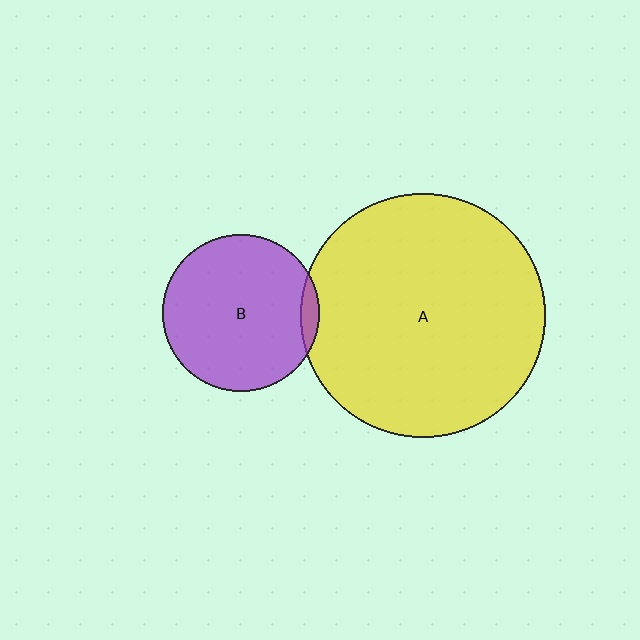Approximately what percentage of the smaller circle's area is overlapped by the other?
Approximately 5%.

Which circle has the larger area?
Circle A (yellow).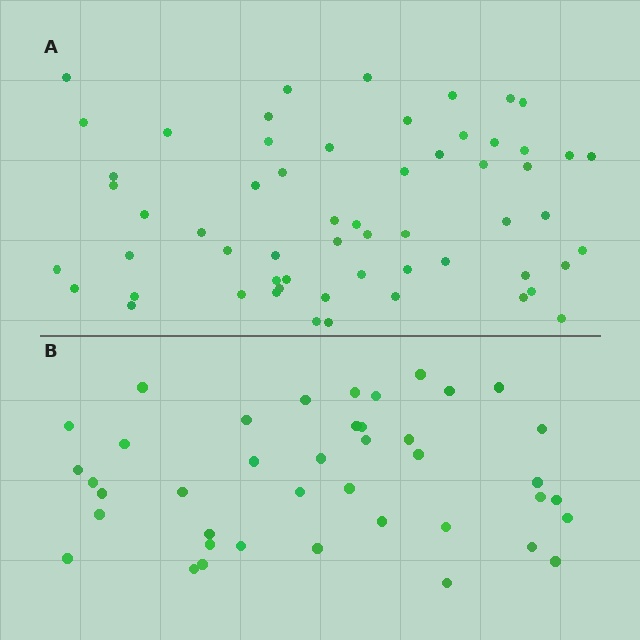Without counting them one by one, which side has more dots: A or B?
Region A (the top region) has more dots.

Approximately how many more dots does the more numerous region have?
Region A has approximately 20 more dots than region B.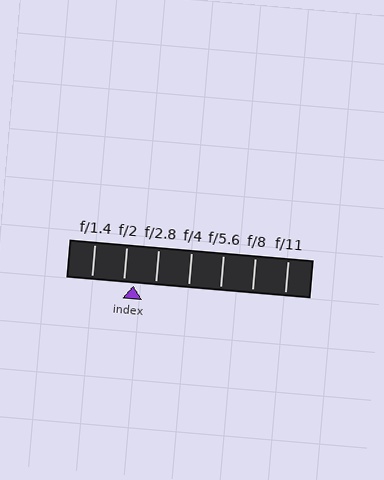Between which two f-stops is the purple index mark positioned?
The index mark is between f/2 and f/2.8.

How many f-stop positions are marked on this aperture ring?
There are 7 f-stop positions marked.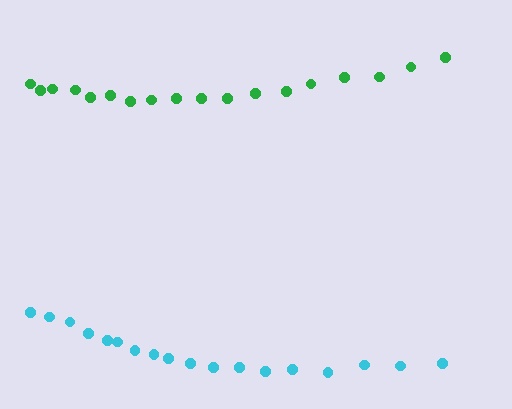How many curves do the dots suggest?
There are 2 distinct paths.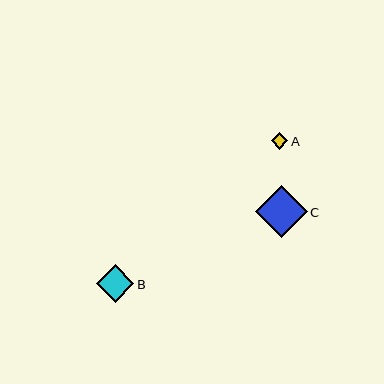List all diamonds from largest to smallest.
From largest to smallest: C, B, A.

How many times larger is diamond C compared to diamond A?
Diamond C is approximately 3.2 times the size of diamond A.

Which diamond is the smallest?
Diamond A is the smallest with a size of approximately 16 pixels.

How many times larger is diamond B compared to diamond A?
Diamond B is approximately 2.3 times the size of diamond A.